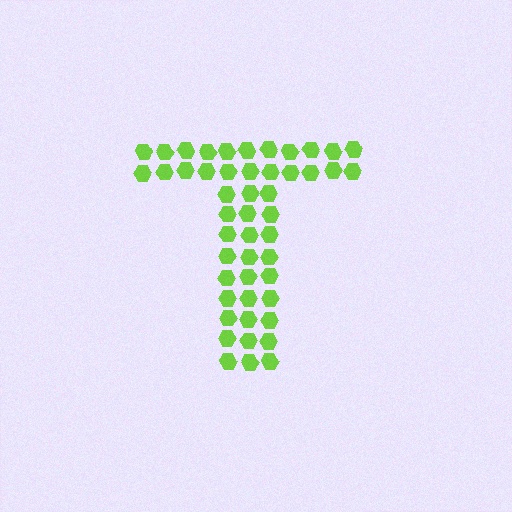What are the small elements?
The small elements are hexagons.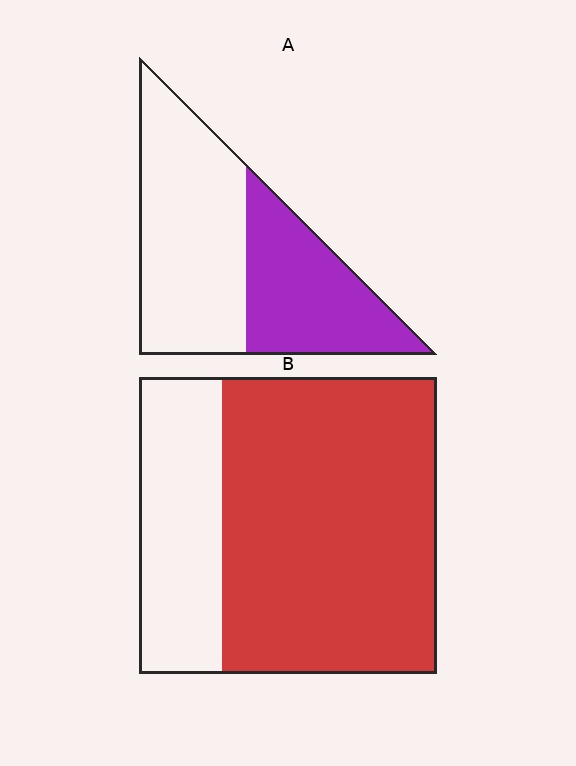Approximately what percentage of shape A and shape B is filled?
A is approximately 40% and B is approximately 70%.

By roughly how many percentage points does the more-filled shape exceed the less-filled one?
By roughly 30 percentage points (B over A).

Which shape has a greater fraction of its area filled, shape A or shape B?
Shape B.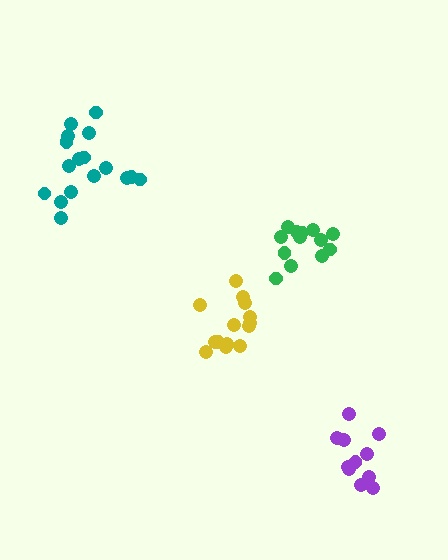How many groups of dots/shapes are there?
There are 4 groups.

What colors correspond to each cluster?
The clusters are colored: green, purple, teal, yellow.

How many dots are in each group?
Group 1: 13 dots, Group 2: 11 dots, Group 3: 17 dots, Group 4: 14 dots (55 total).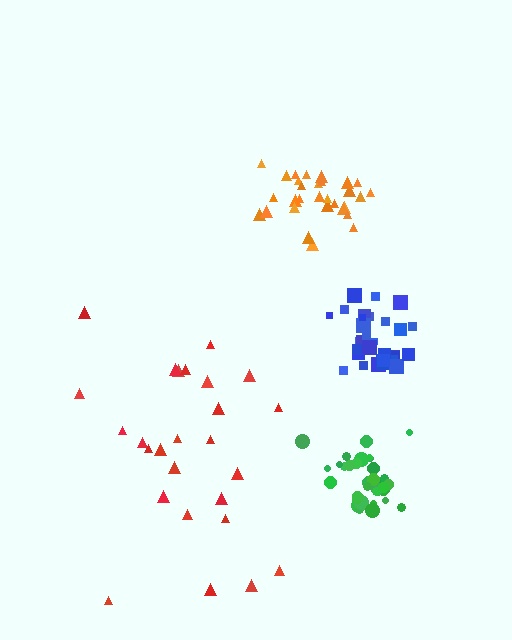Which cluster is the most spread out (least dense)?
Red.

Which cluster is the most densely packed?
Blue.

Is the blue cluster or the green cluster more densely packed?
Blue.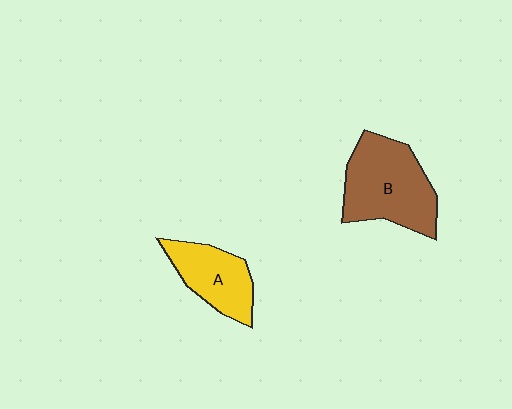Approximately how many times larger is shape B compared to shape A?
Approximately 1.5 times.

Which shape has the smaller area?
Shape A (yellow).